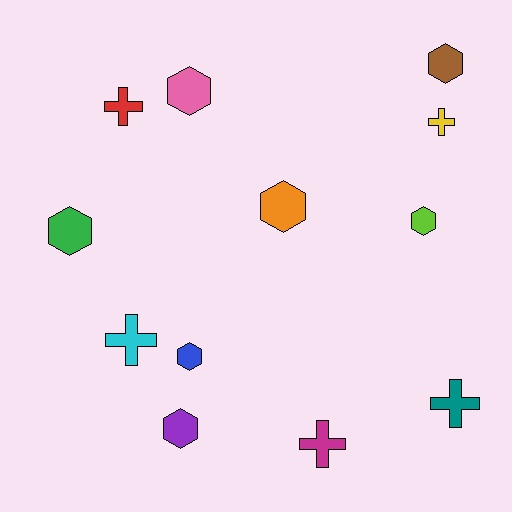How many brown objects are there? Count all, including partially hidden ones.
There is 1 brown object.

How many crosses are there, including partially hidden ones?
There are 5 crosses.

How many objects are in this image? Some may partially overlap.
There are 12 objects.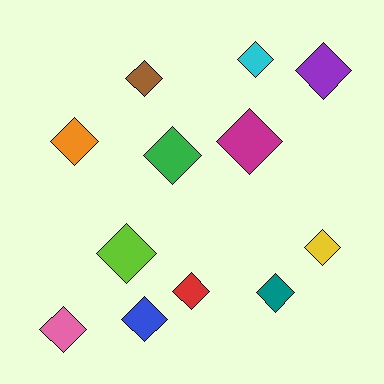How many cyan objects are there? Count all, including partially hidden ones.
There is 1 cyan object.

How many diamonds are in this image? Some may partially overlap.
There are 12 diamonds.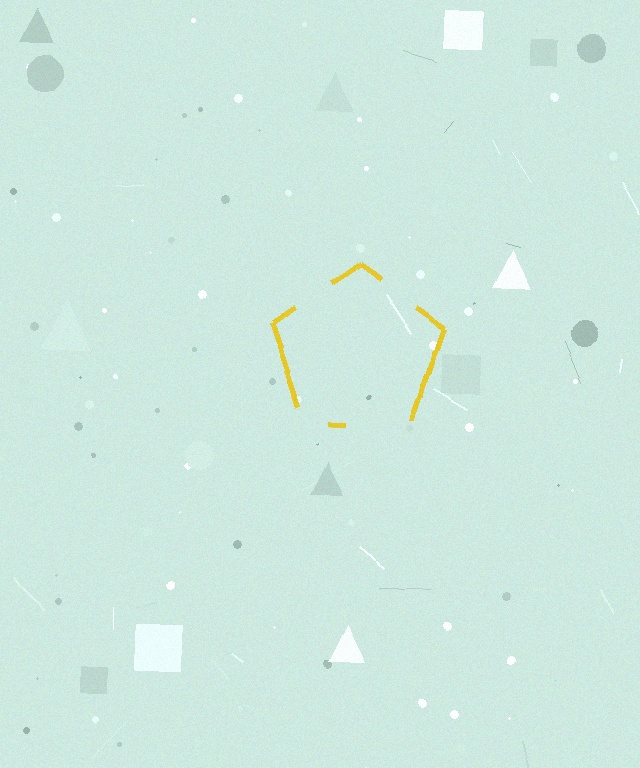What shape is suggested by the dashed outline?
The dashed outline suggests a pentagon.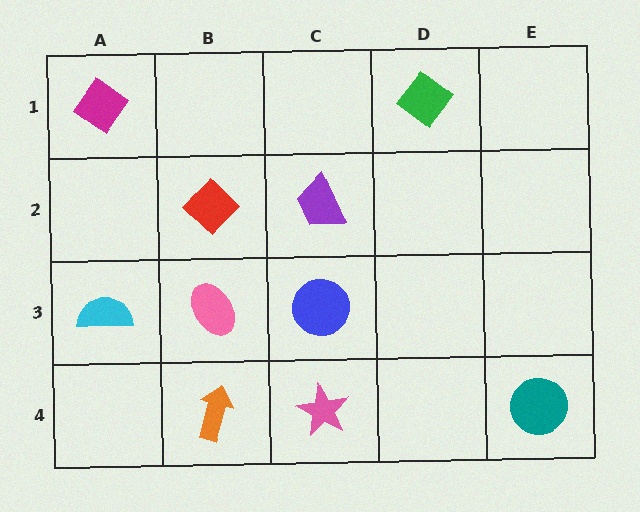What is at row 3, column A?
A cyan semicircle.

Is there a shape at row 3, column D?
No, that cell is empty.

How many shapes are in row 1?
2 shapes.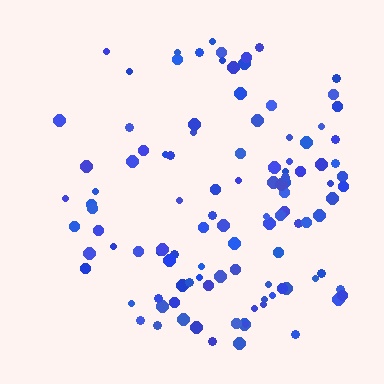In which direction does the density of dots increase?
From left to right, with the right side densest.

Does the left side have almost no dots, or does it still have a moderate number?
Still a moderate number, just noticeably fewer than the right.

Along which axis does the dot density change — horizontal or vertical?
Horizontal.